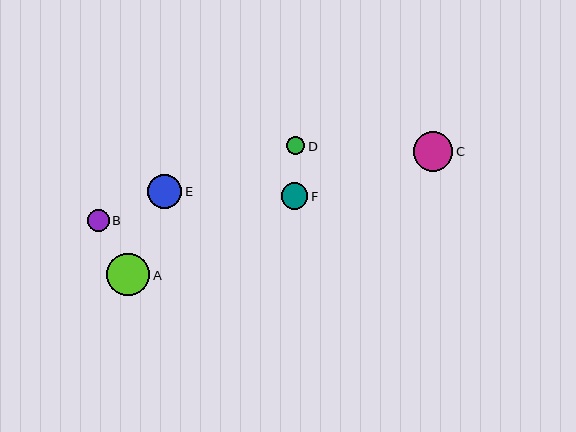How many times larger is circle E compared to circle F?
Circle E is approximately 1.3 times the size of circle F.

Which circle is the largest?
Circle A is the largest with a size of approximately 43 pixels.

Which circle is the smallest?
Circle D is the smallest with a size of approximately 18 pixels.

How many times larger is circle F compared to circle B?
Circle F is approximately 1.2 times the size of circle B.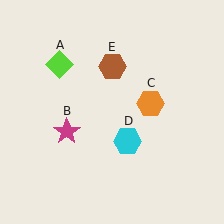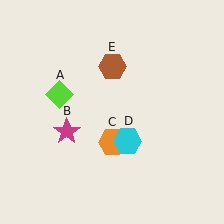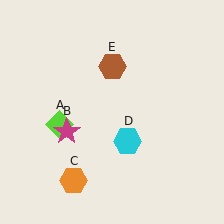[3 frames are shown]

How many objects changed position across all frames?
2 objects changed position: lime diamond (object A), orange hexagon (object C).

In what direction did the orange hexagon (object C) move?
The orange hexagon (object C) moved down and to the left.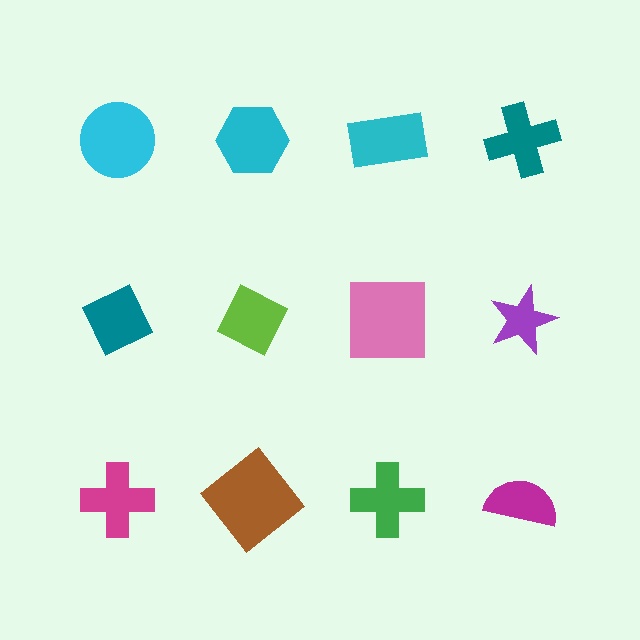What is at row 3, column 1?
A magenta cross.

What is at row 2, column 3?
A pink square.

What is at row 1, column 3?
A cyan rectangle.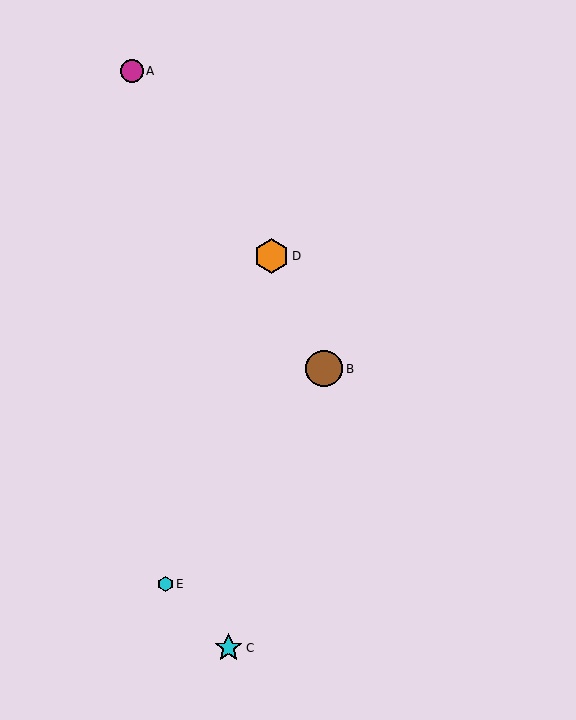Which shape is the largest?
The brown circle (labeled B) is the largest.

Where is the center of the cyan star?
The center of the cyan star is at (229, 648).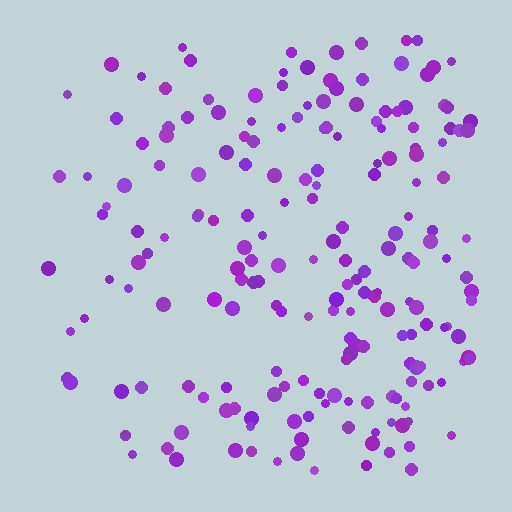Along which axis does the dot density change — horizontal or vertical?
Horizontal.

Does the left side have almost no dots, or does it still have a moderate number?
Still a moderate number, just noticeably fewer than the right.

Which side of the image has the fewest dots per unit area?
The left.